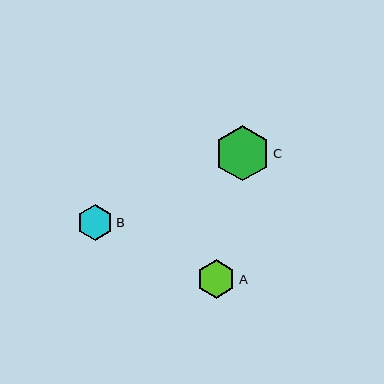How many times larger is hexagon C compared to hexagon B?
Hexagon C is approximately 1.5 times the size of hexagon B.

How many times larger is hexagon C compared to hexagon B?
Hexagon C is approximately 1.5 times the size of hexagon B.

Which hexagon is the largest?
Hexagon C is the largest with a size of approximately 56 pixels.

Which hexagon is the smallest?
Hexagon B is the smallest with a size of approximately 36 pixels.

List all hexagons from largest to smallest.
From largest to smallest: C, A, B.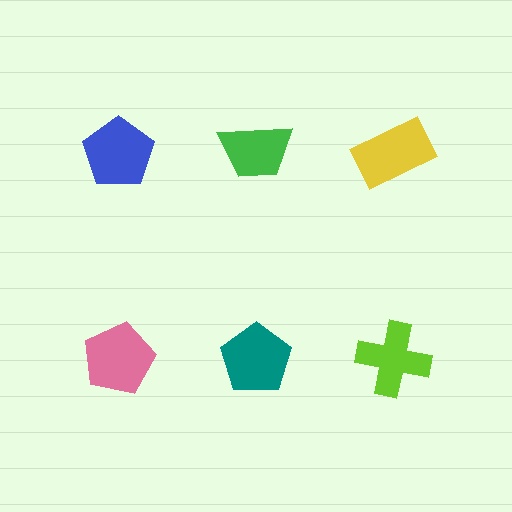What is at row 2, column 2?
A teal pentagon.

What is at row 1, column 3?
A yellow rectangle.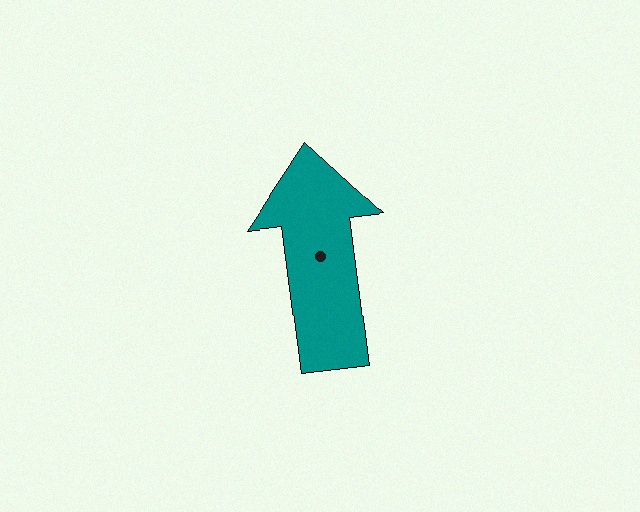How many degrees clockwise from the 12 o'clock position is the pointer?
Approximately 353 degrees.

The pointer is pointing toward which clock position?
Roughly 12 o'clock.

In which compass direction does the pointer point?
North.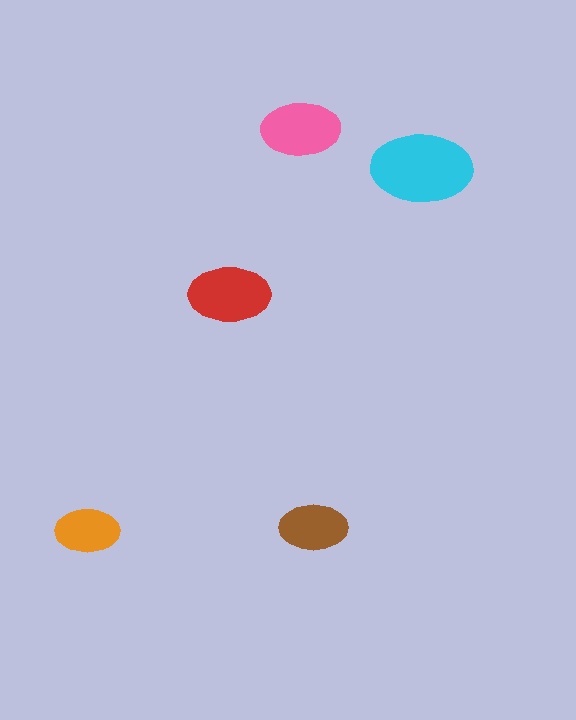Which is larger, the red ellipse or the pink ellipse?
The red one.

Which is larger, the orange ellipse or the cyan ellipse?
The cyan one.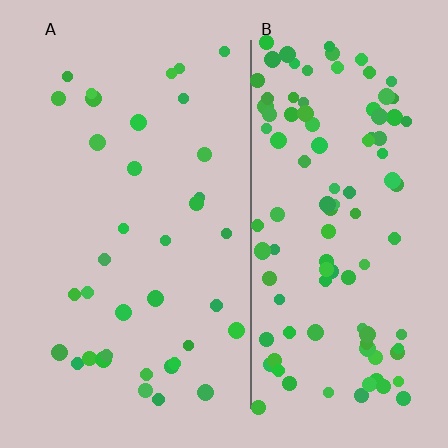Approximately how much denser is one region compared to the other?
Approximately 3.0× — region B over region A.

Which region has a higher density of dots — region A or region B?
B (the right).